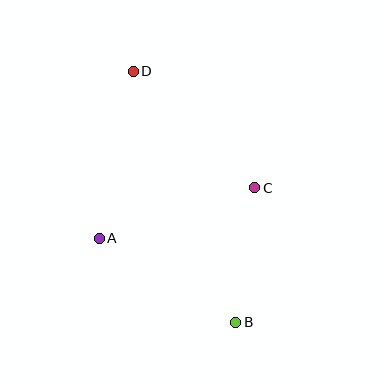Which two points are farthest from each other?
Points B and D are farthest from each other.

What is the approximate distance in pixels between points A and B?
The distance between A and B is approximately 161 pixels.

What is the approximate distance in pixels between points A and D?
The distance between A and D is approximately 170 pixels.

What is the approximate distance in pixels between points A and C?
The distance between A and C is approximately 164 pixels.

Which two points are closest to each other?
Points B and C are closest to each other.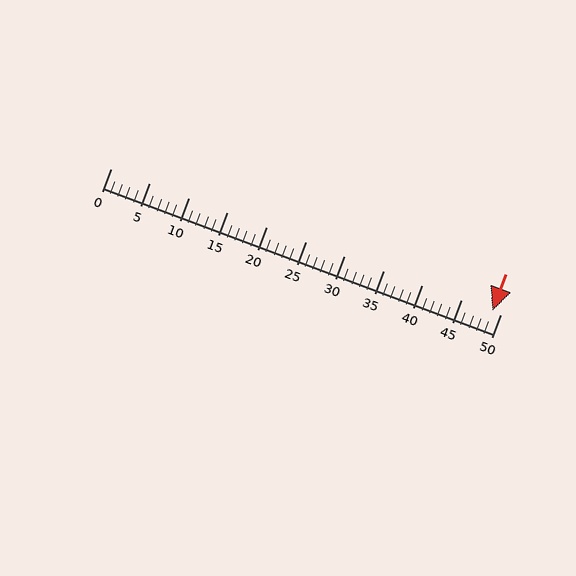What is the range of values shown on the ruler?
The ruler shows values from 0 to 50.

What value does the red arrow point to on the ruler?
The red arrow points to approximately 49.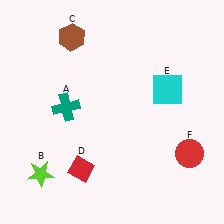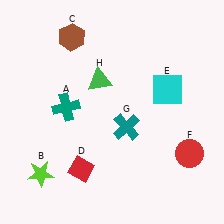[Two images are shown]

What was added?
A teal cross (G), a green triangle (H) were added in Image 2.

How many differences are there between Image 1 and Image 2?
There are 2 differences between the two images.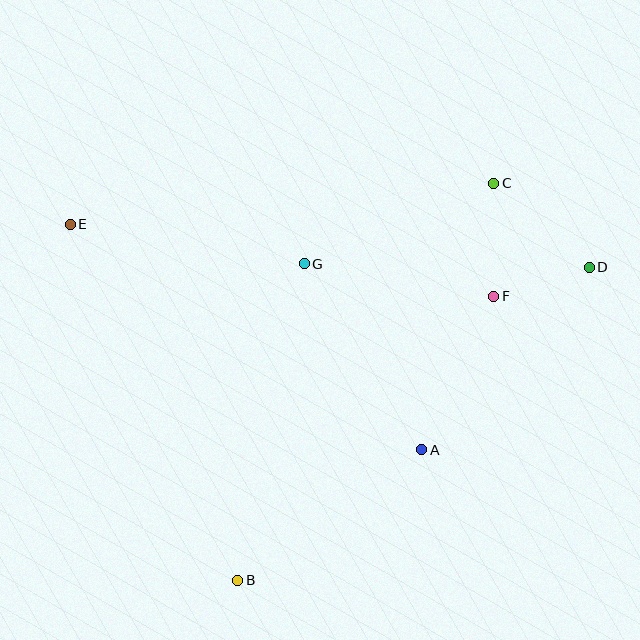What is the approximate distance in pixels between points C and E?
The distance between C and E is approximately 426 pixels.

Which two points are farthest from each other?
Points D and E are farthest from each other.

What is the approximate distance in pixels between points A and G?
The distance between A and G is approximately 220 pixels.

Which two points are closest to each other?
Points D and F are closest to each other.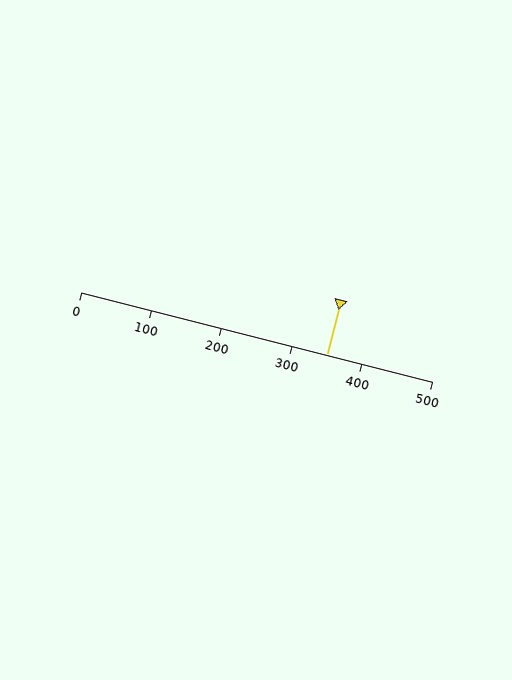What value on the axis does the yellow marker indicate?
The marker indicates approximately 350.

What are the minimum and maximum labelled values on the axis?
The axis runs from 0 to 500.